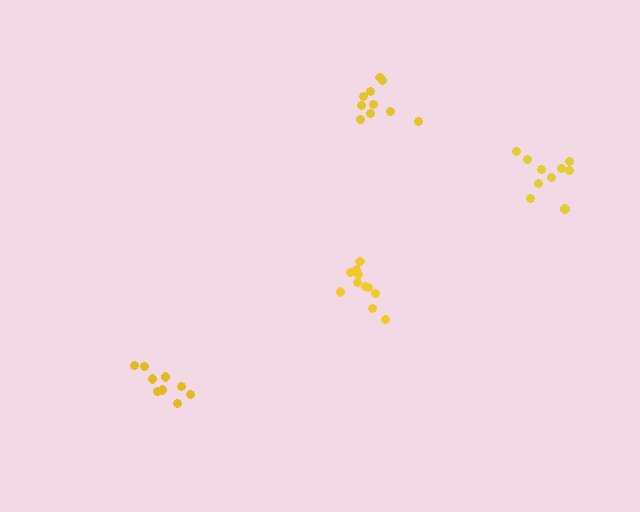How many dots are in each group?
Group 1: 11 dots, Group 2: 10 dots, Group 3: 9 dots, Group 4: 10 dots (40 total).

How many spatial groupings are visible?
There are 4 spatial groupings.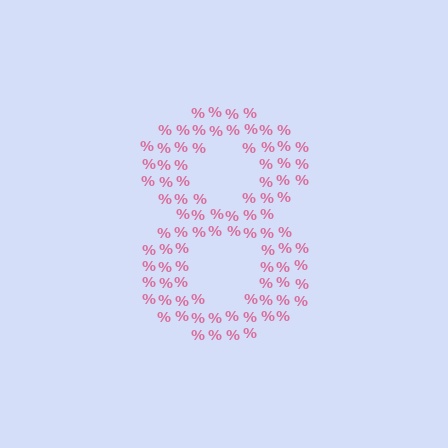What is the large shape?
The large shape is the digit 8.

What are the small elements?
The small elements are percent signs.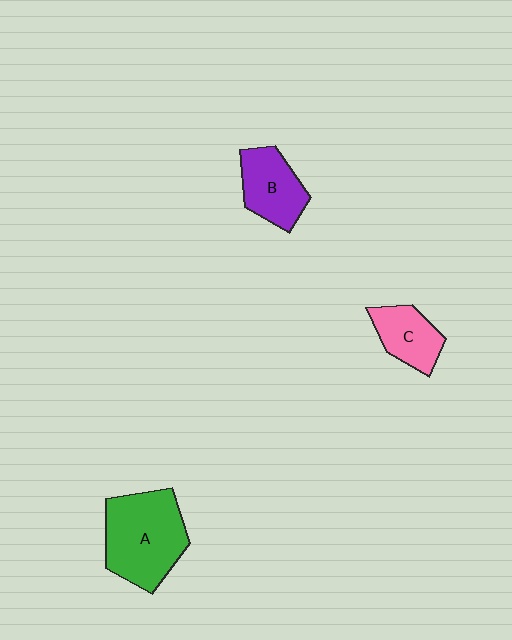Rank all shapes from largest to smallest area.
From largest to smallest: A (green), B (purple), C (pink).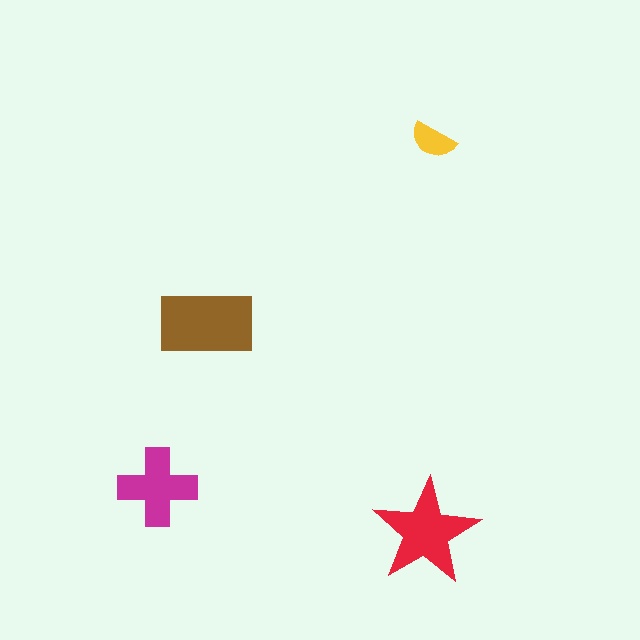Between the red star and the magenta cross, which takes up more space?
The red star.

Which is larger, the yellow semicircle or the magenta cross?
The magenta cross.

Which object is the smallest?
The yellow semicircle.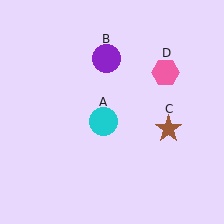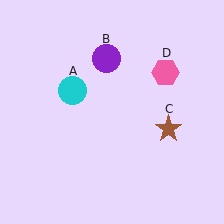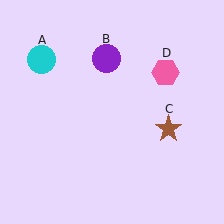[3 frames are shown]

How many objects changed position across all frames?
1 object changed position: cyan circle (object A).